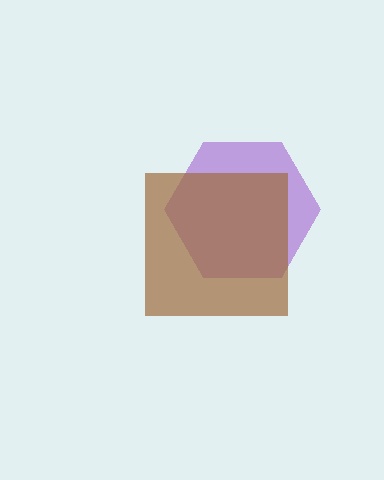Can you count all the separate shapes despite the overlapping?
Yes, there are 2 separate shapes.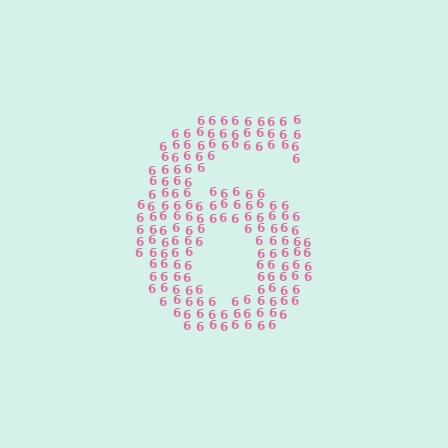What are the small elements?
The small elements are digit 6's.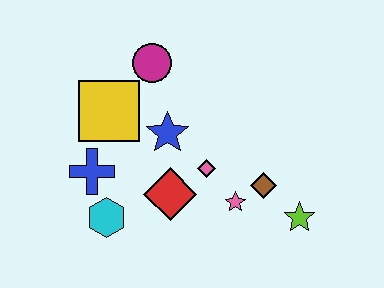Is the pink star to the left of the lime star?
Yes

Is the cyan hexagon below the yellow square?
Yes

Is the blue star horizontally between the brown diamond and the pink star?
No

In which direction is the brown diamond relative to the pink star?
The brown diamond is to the right of the pink star.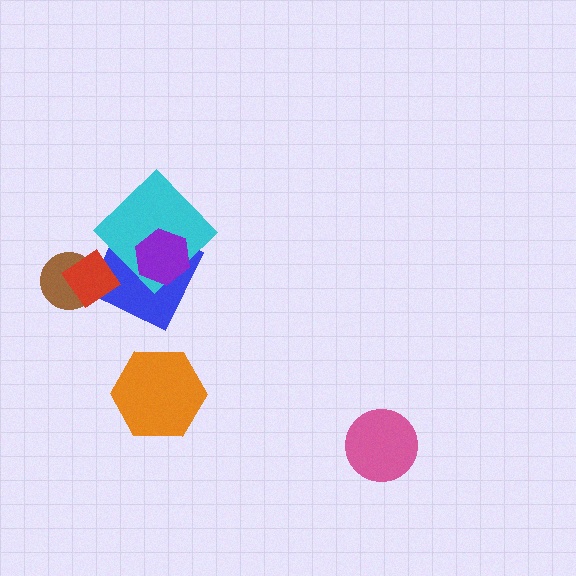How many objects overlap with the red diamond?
2 objects overlap with the red diamond.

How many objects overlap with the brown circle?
1 object overlaps with the brown circle.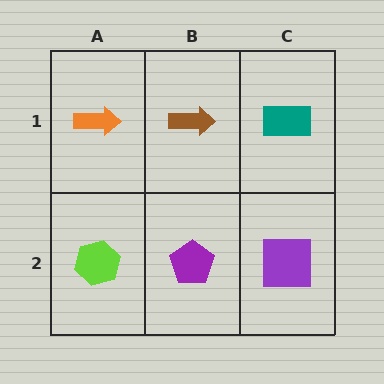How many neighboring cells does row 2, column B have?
3.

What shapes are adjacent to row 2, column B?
A brown arrow (row 1, column B), a lime hexagon (row 2, column A), a purple square (row 2, column C).